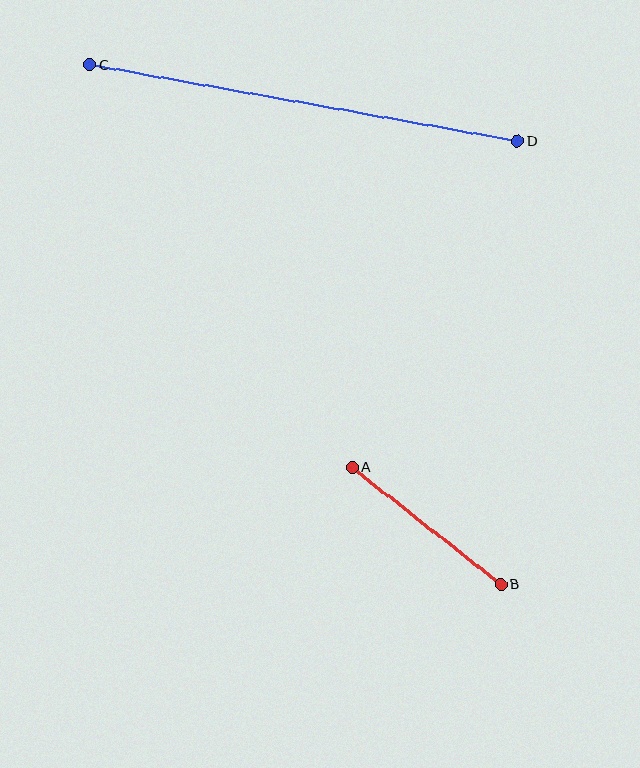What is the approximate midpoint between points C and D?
The midpoint is at approximately (303, 103) pixels.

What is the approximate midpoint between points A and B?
The midpoint is at approximately (426, 526) pixels.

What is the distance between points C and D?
The distance is approximately 434 pixels.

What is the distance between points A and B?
The distance is approximately 189 pixels.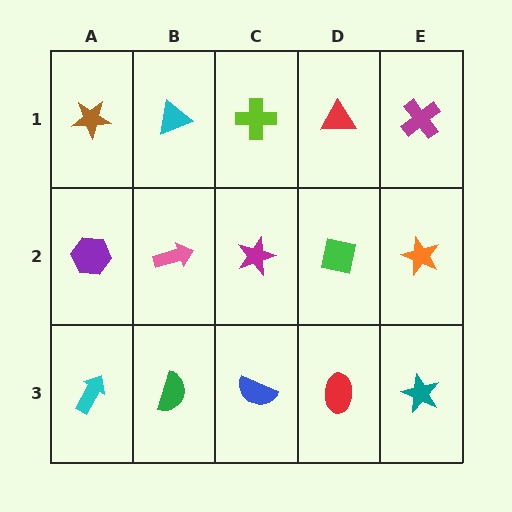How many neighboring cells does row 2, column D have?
4.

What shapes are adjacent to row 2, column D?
A red triangle (row 1, column D), a red ellipse (row 3, column D), a magenta star (row 2, column C), an orange star (row 2, column E).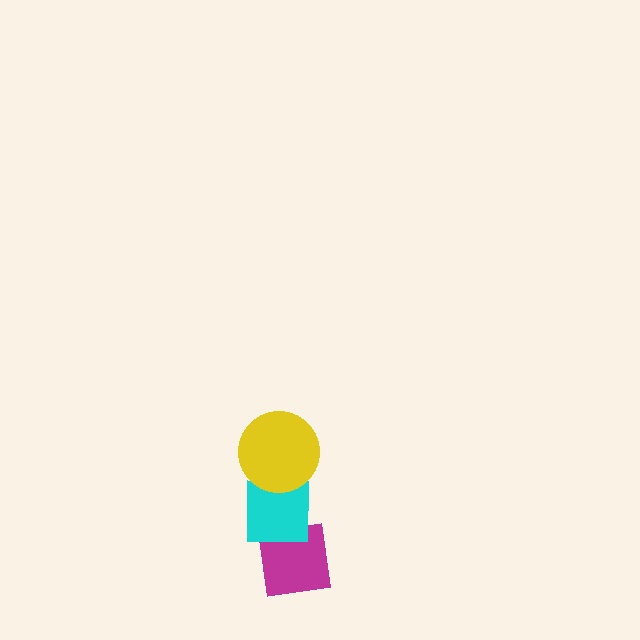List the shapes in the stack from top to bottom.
From top to bottom: the yellow circle, the cyan square, the magenta square.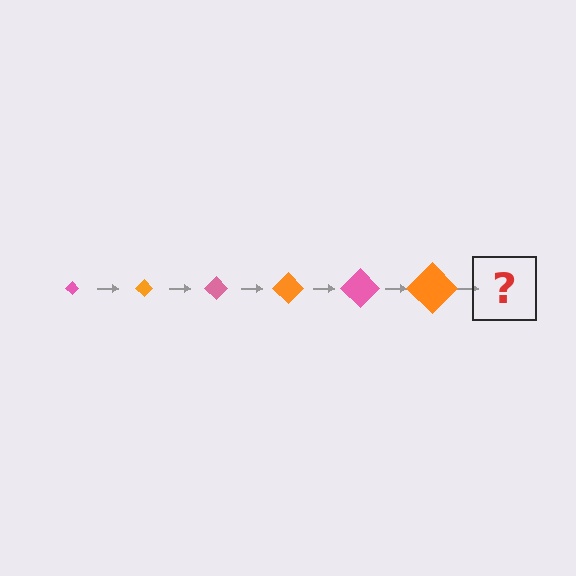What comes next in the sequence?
The next element should be a pink diamond, larger than the previous one.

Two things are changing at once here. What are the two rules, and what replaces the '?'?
The two rules are that the diamond grows larger each step and the color cycles through pink and orange. The '?' should be a pink diamond, larger than the previous one.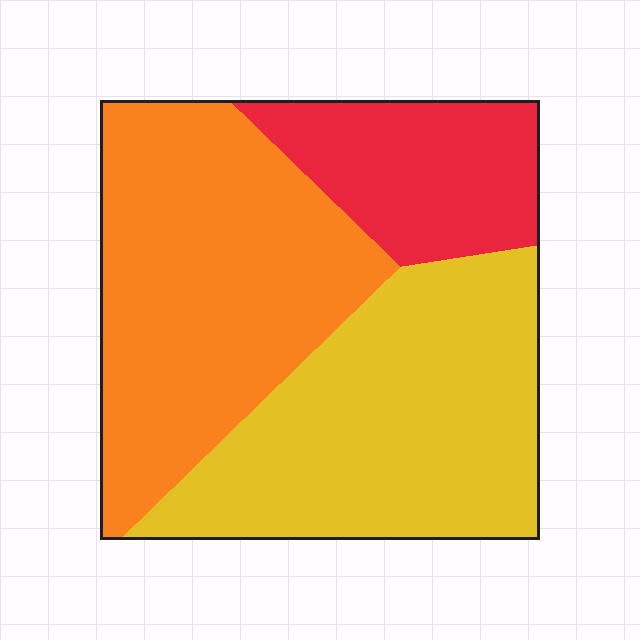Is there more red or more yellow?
Yellow.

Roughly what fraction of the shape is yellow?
Yellow takes up about two fifths (2/5) of the shape.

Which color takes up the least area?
Red, at roughly 20%.